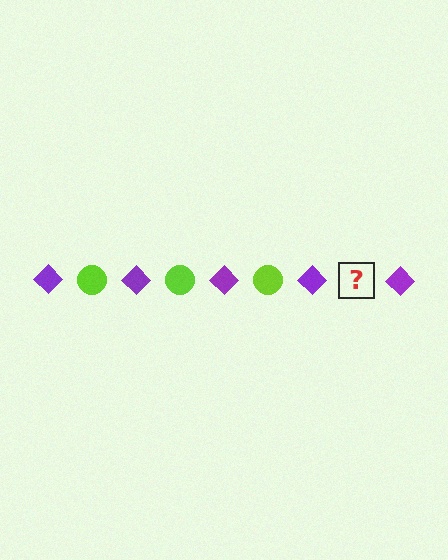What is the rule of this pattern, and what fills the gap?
The rule is that the pattern alternates between purple diamond and lime circle. The gap should be filled with a lime circle.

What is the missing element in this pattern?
The missing element is a lime circle.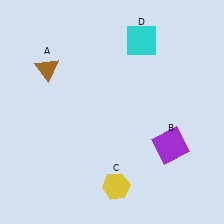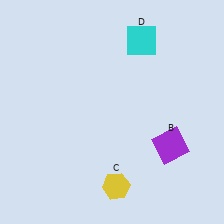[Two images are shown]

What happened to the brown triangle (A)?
The brown triangle (A) was removed in Image 2. It was in the top-left area of Image 1.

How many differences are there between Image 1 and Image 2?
There is 1 difference between the two images.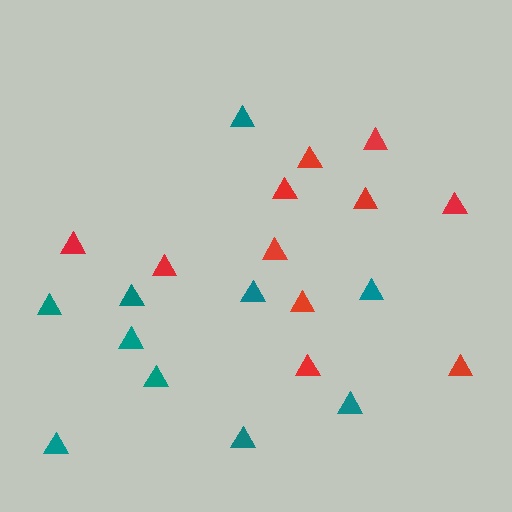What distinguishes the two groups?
There are 2 groups: one group of teal triangles (10) and one group of red triangles (11).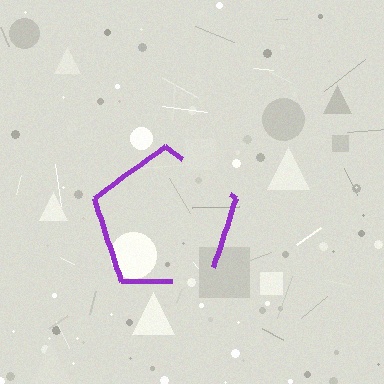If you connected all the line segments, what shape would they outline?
They would outline a pentagon.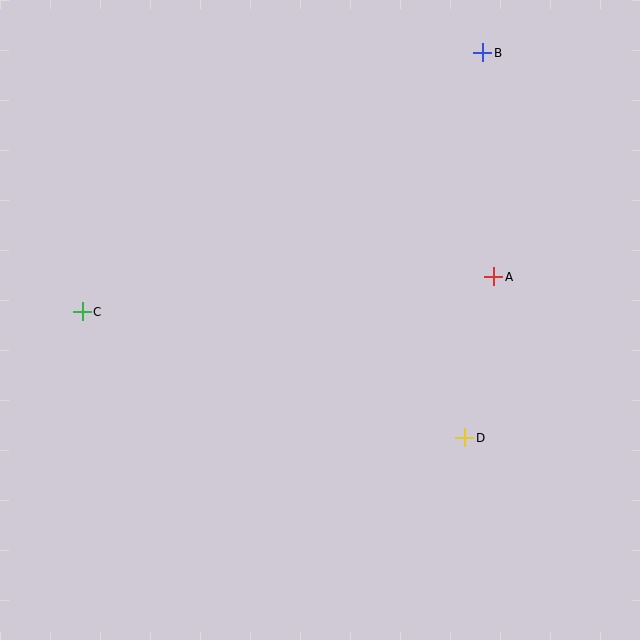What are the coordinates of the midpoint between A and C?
The midpoint between A and C is at (288, 294).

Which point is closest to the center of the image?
Point A at (494, 277) is closest to the center.